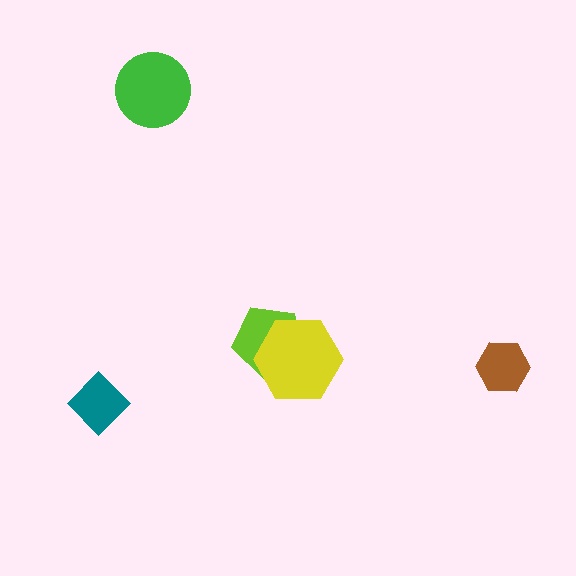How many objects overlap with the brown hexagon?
0 objects overlap with the brown hexagon.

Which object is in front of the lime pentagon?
The yellow hexagon is in front of the lime pentagon.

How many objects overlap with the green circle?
0 objects overlap with the green circle.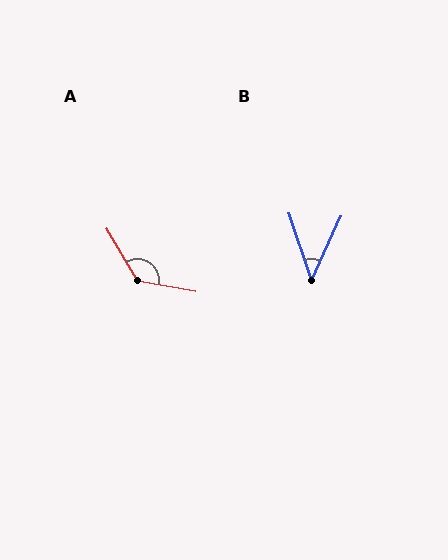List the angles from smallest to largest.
B (44°), A (131°).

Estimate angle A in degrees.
Approximately 131 degrees.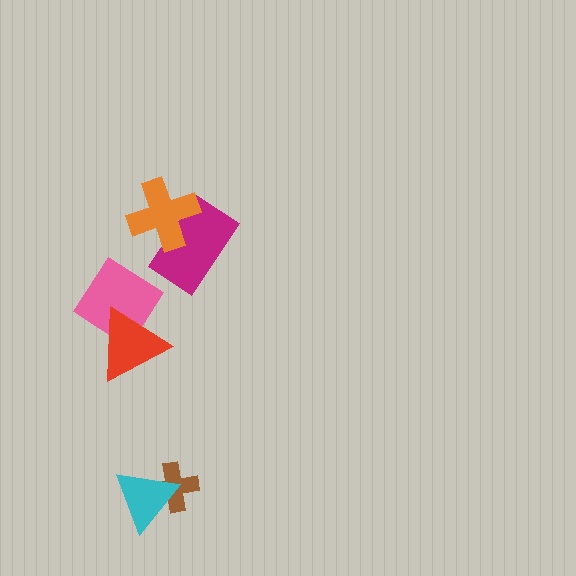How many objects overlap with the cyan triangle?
1 object overlaps with the cyan triangle.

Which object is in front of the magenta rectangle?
The orange cross is in front of the magenta rectangle.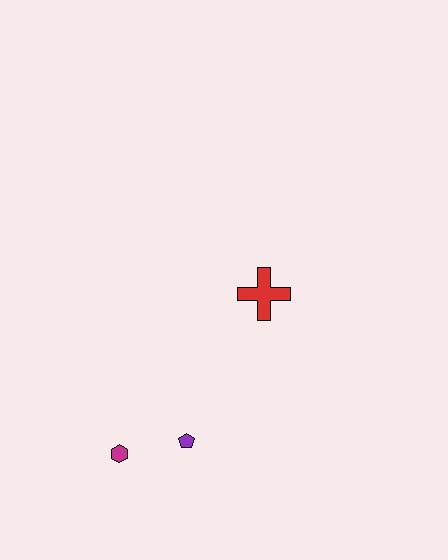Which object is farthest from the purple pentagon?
The red cross is farthest from the purple pentagon.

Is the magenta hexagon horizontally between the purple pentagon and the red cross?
No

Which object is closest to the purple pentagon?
The magenta hexagon is closest to the purple pentagon.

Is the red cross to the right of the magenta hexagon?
Yes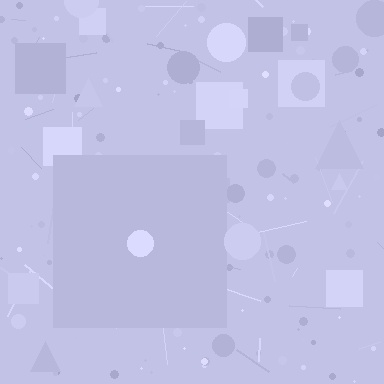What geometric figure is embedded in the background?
A square is embedded in the background.